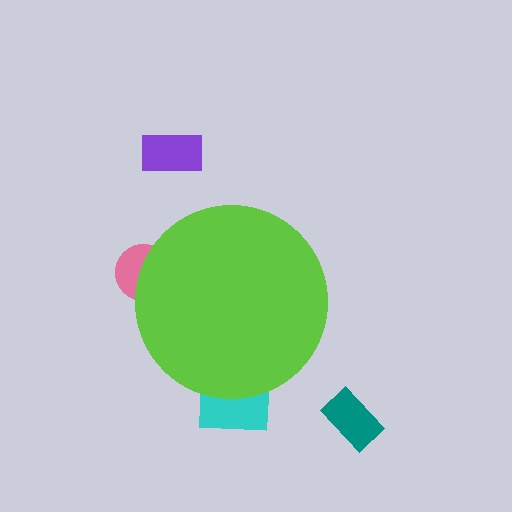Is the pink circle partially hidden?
Yes, the pink circle is partially hidden behind the lime circle.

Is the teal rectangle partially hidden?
No, the teal rectangle is fully visible.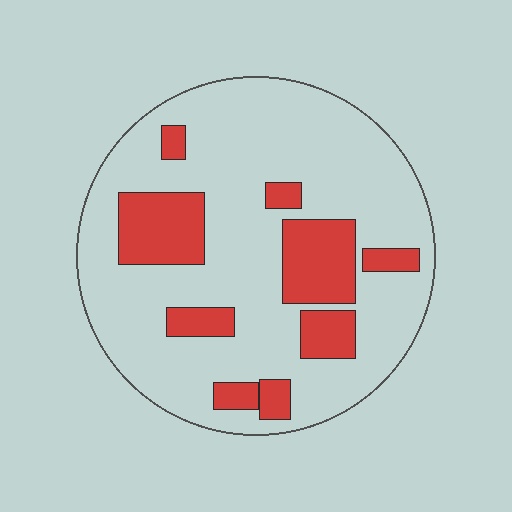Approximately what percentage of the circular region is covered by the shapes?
Approximately 25%.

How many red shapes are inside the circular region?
9.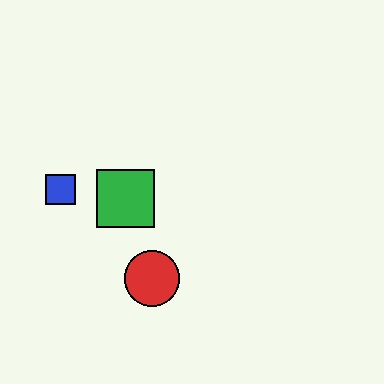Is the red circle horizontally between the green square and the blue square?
No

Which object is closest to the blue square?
The green square is closest to the blue square.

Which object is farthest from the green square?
The red circle is farthest from the green square.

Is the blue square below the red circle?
No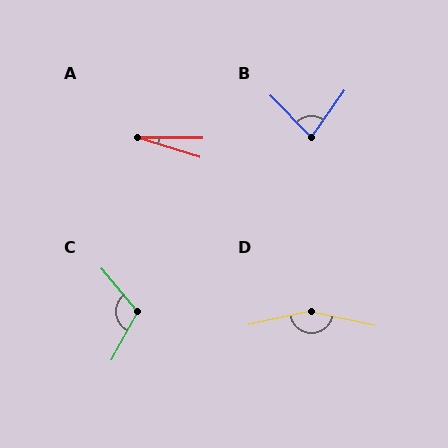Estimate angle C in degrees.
Approximately 112 degrees.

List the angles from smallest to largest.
A (17°), B (81°), C (112°), D (156°).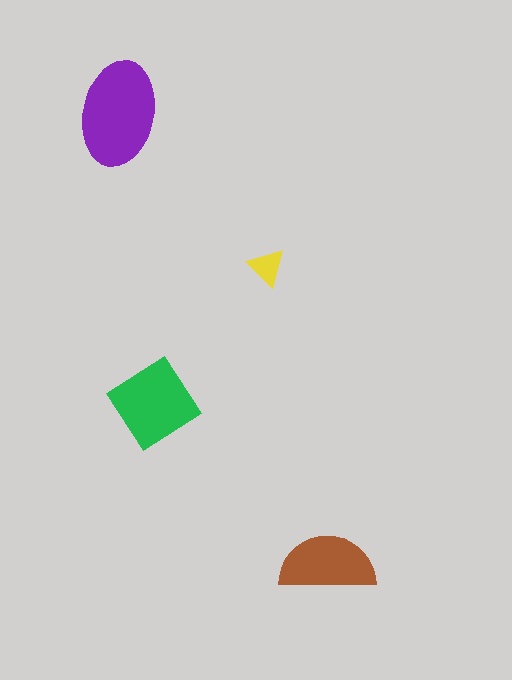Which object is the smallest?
The yellow triangle.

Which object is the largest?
The purple ellipse.